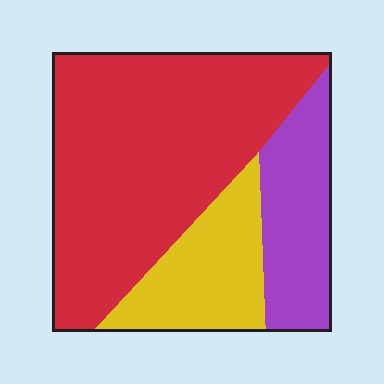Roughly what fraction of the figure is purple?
Purple covers about 20% of the figure.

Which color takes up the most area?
Red, at roughly 60%.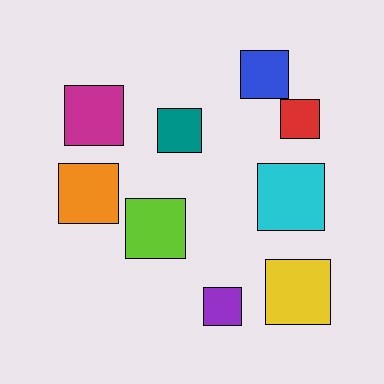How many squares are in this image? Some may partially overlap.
There are 9 squares.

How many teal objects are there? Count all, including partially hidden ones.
There is 1 teal object.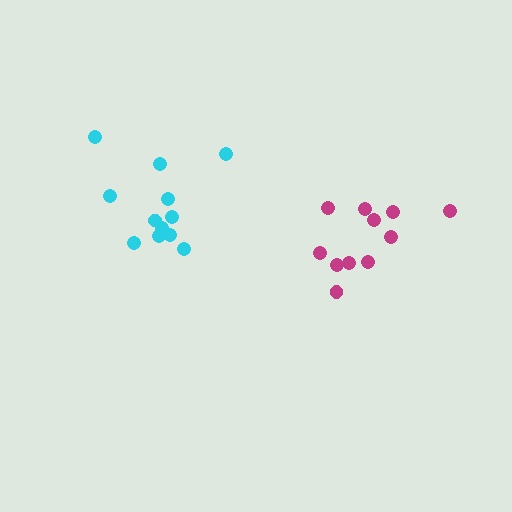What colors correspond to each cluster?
The clusters are colored: cyan, magenta.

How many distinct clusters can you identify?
There are 2 distinct clusters.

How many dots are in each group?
Group 1: 12 dots, Group 2: 11 dots (23 total).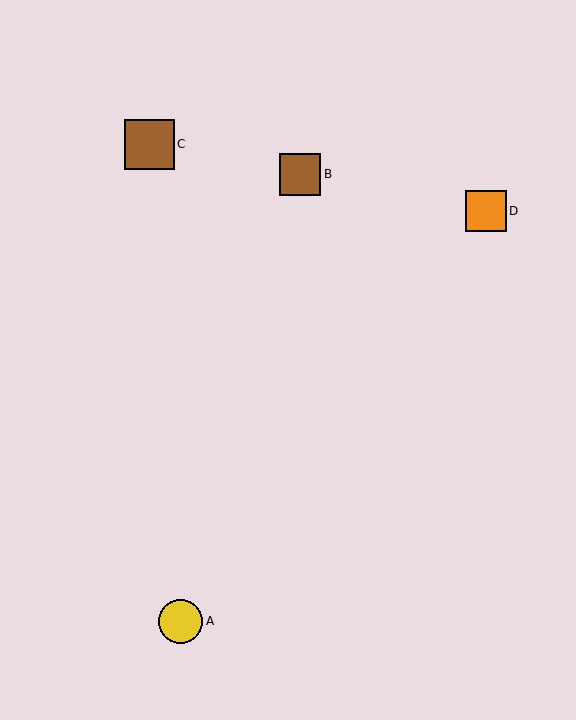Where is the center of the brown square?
The center of the brown square is at (300, 174).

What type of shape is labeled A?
Shape A is a yellow circle.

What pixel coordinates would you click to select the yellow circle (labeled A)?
Click at (180, 621) to select the yellow circle A.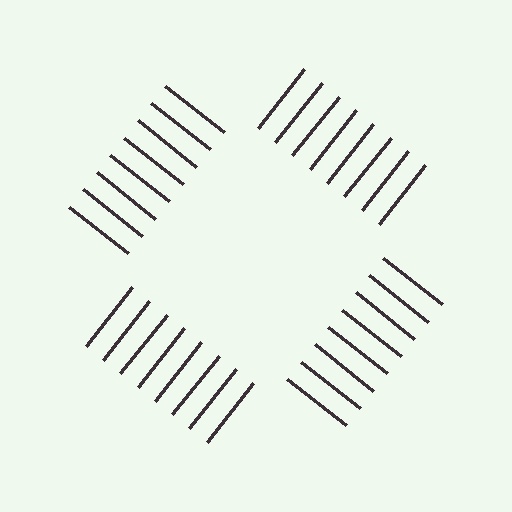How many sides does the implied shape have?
4 sides — the line-ends trace a square.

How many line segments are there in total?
32 — 8 along each of the 4 edges.